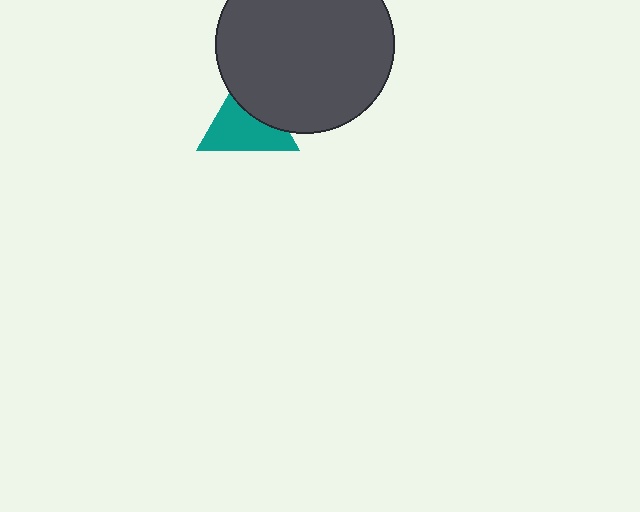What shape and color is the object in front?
The object in front is a dark gray circle.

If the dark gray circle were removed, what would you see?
You would see the complete teal triangle.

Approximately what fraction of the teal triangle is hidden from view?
Roughly 36% of the teal triangle is hidden behind the dark gray circle.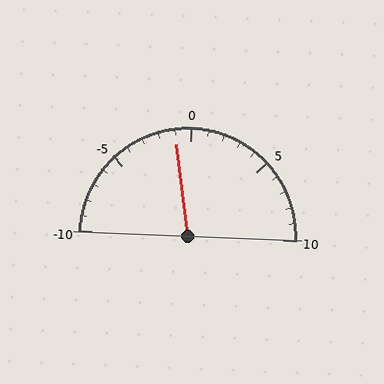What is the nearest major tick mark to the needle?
The nearest major tick mark is 0.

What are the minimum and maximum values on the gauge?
The gauge ranges from -10 to 10.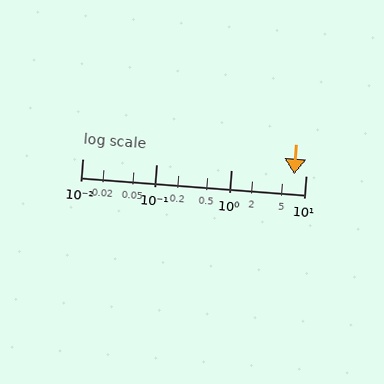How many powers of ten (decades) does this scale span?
The scale spans 3 decades, from 0.01 to 10.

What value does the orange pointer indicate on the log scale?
The pointer indicates approximately 7.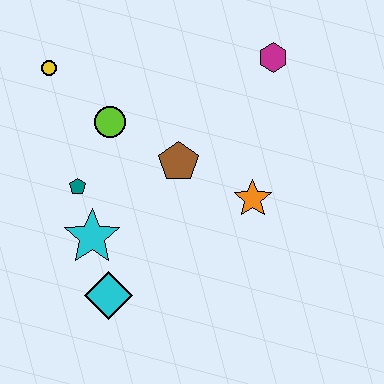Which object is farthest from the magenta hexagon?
The cyan diamond is farthest from the magenta hexagon.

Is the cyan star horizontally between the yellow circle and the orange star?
Yes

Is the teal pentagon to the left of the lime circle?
Yes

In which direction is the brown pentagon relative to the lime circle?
The brown pentagon is to the right of the lime circle.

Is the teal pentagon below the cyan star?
No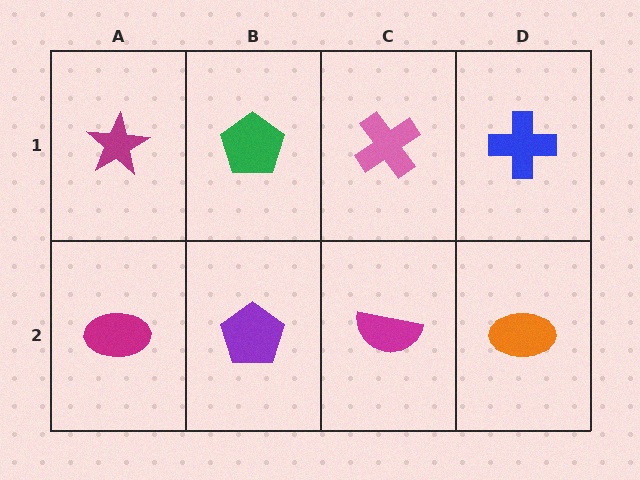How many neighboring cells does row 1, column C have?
3.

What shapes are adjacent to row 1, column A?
A magenta ellipse (row 2, column A), a green pentagon (row 1, column B).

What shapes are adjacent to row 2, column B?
A green pentagon (row 1, column B), a magenta ellipse (row 2, column A), a magenta semicircle (row 2, column C).